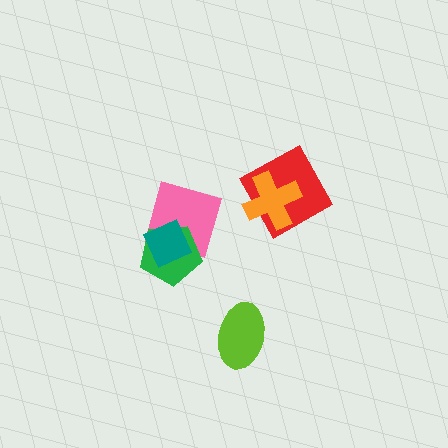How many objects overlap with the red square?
1 object overlaps with the red square.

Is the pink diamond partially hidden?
Yes, it is partially covered by another shape.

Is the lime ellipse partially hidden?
No, no other shape covers it.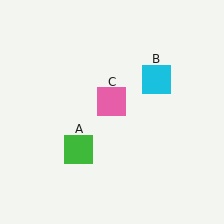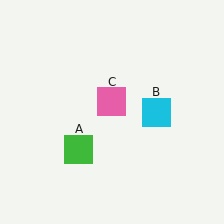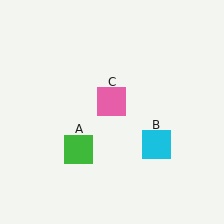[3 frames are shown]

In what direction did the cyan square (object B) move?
The cyan square (object B) moved down.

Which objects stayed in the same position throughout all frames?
Green square (object A) and pink square (object C) remained stationary.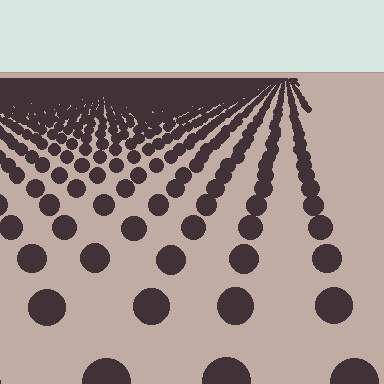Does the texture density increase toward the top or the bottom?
Density increases toward the top.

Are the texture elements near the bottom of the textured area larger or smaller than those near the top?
Larger. Near the bottom, elements are closer to the viewer and appear at a bigger on-screen size.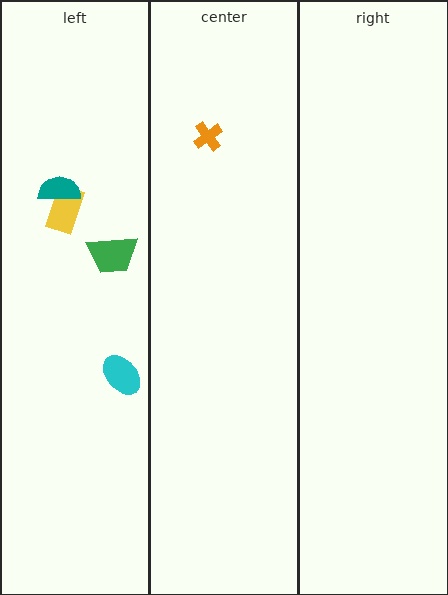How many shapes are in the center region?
1.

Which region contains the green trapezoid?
The left region.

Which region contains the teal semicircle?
The left region.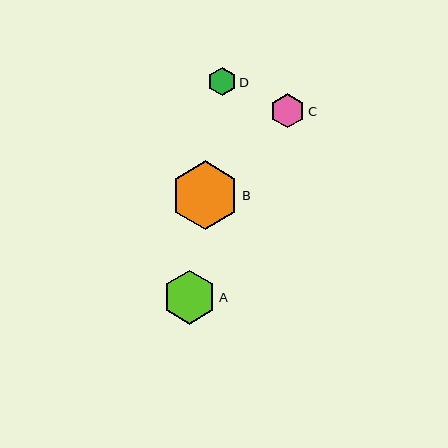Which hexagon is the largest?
Hexagon B is the largest with a size of approximately 68 pixels.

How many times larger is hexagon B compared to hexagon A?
Hexagon B is approximately 1.3 times the size of hexagon A.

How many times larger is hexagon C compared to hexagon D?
Hexagon C is approximately 1.2 times the size of hexagon D.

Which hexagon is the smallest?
Hexagon D is the smallest with a size of approximately 28 pixels.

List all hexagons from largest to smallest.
From largest to smallest: B, A, C, D.